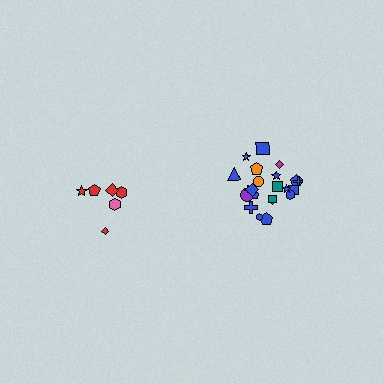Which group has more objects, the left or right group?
The right group.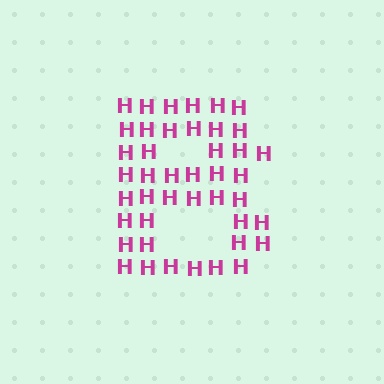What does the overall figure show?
The overall figure shows the letter B.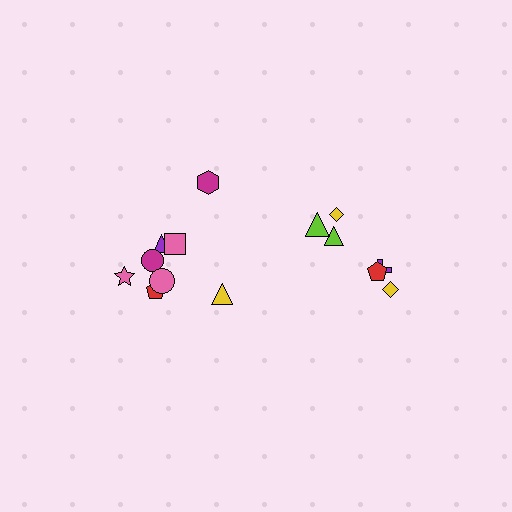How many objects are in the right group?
There are 6 objects.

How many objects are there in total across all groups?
There are 14 objects.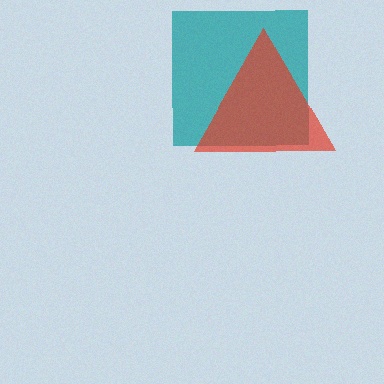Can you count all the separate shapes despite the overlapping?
Yes, there are 2 separate shapes.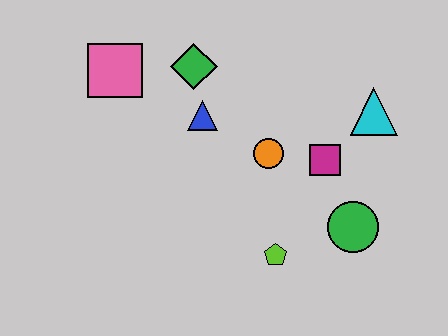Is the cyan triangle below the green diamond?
Yes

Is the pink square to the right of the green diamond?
No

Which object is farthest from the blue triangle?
The green circle is farthest from the blue triangle.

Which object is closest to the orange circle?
The magenta square is closest to the orange circle.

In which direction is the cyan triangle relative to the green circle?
The cyan triangle is above the green circle.